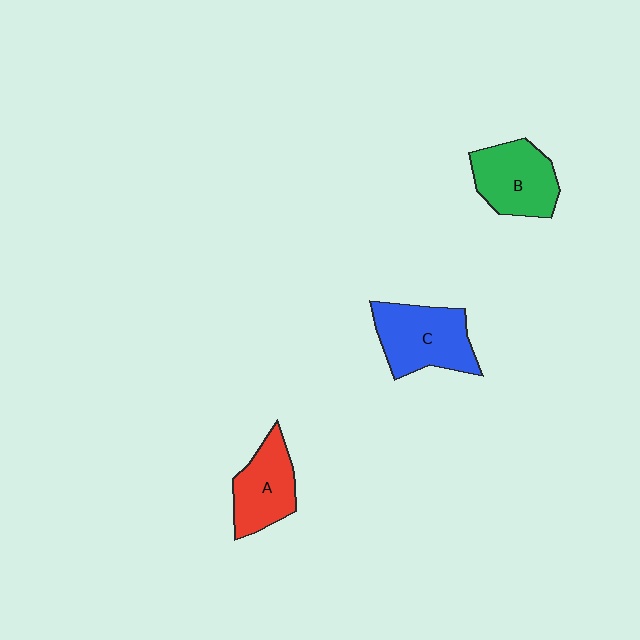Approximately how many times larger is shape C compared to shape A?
Approximately 1.3 times.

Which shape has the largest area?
Shape C (blue).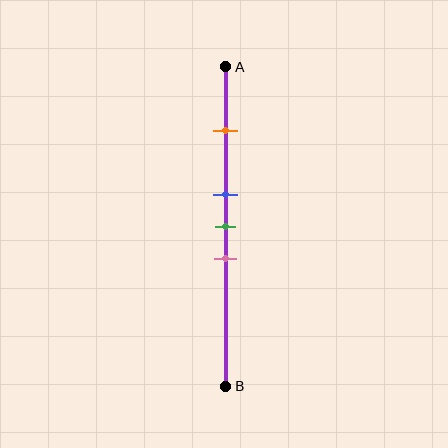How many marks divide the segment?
There are 4 marks dividing the segment.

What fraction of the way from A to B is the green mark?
The green mark is approximately 50% (0.5) of the way from A to B.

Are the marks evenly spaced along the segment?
No, the marks are not evenly spaced.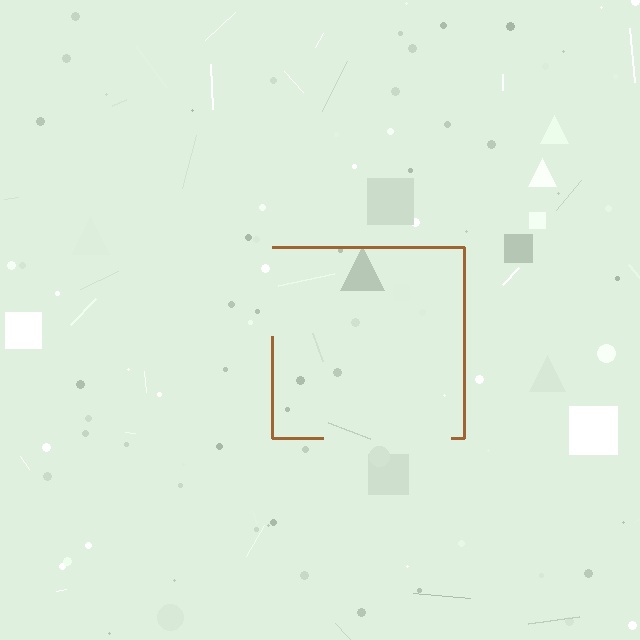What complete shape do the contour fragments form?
The contour fragments form a square.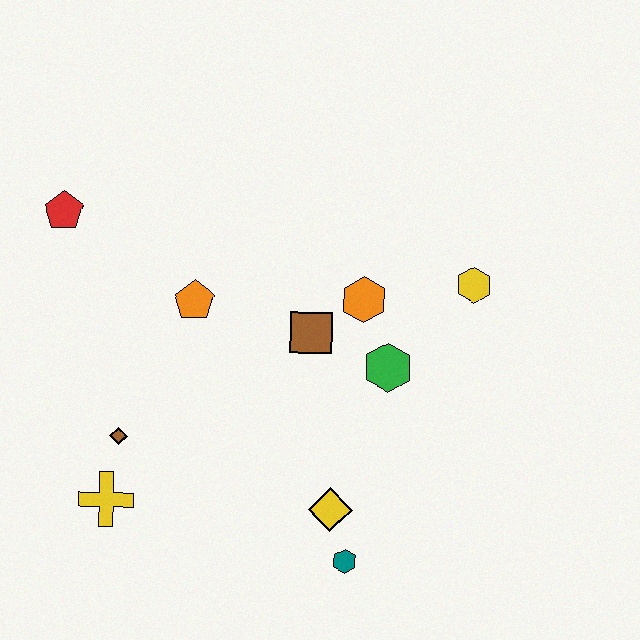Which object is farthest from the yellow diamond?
The red pentagon is farthest from the yellow diamond.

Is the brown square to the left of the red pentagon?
No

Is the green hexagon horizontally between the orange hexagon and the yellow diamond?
No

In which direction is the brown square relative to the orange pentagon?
The brown square is to the right of the orange pentagon.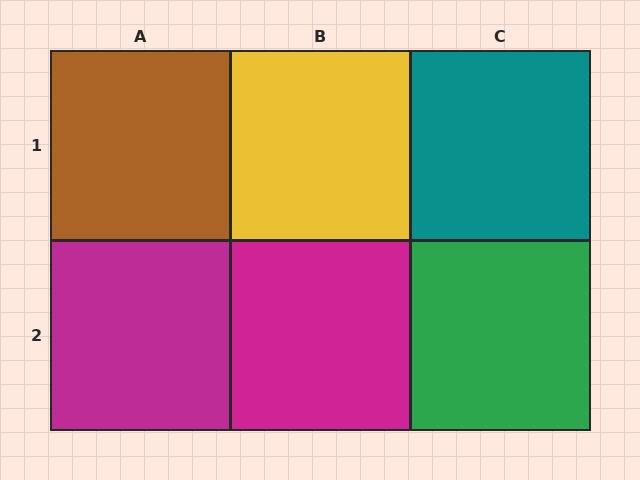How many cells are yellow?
1 cell is yellow.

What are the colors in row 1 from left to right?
Brown, yellow, teal.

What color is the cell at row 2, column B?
Magenta.